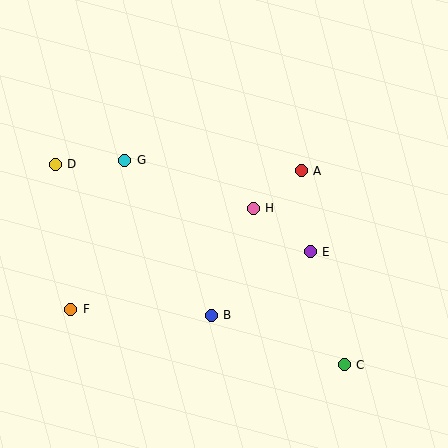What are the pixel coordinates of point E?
Point E is at (310, 252).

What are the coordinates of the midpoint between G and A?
The midpoint between G and A is at (213, 166).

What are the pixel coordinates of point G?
Point G is at (125, 160).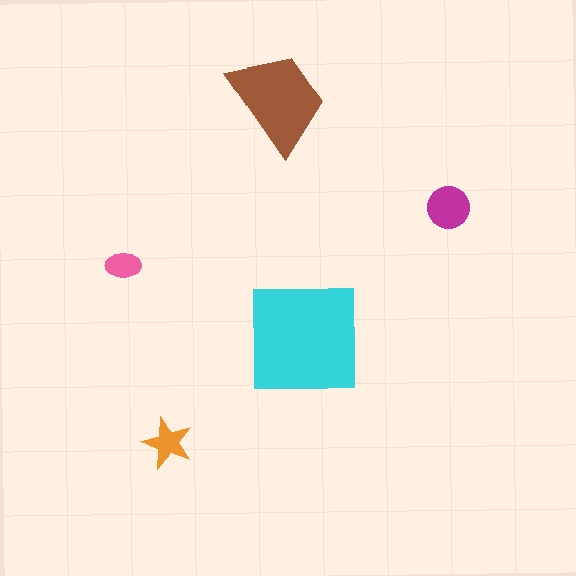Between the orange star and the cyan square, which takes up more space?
The cyan square.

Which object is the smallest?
The pink ellipse.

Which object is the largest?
The cyan square.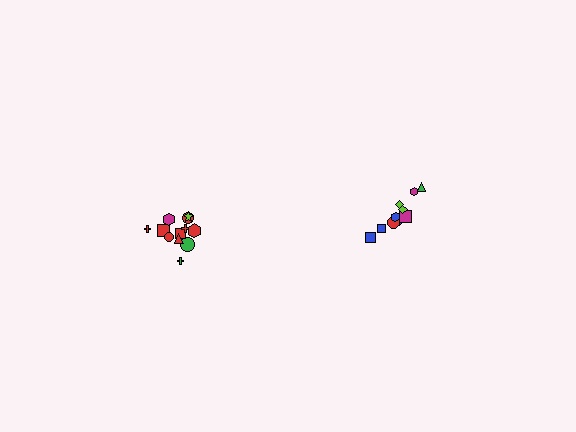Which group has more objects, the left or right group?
The left group.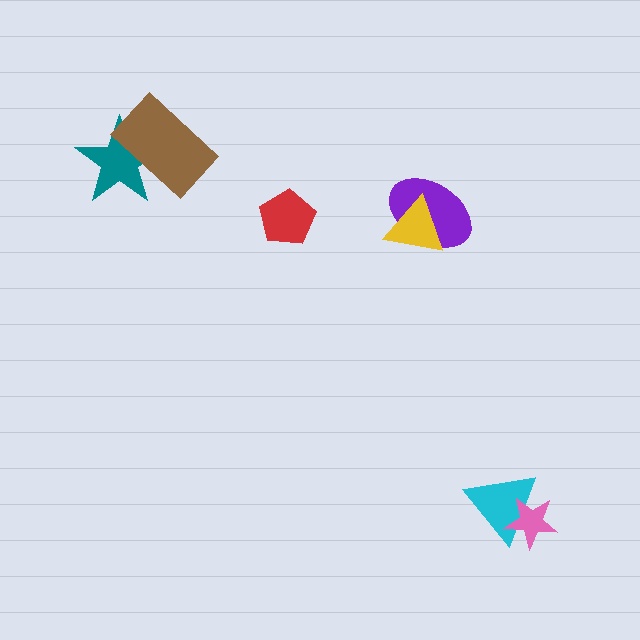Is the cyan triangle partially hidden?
Yes, it is partially covered by another shape.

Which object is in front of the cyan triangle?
The pink star is in front of the cyan triangle.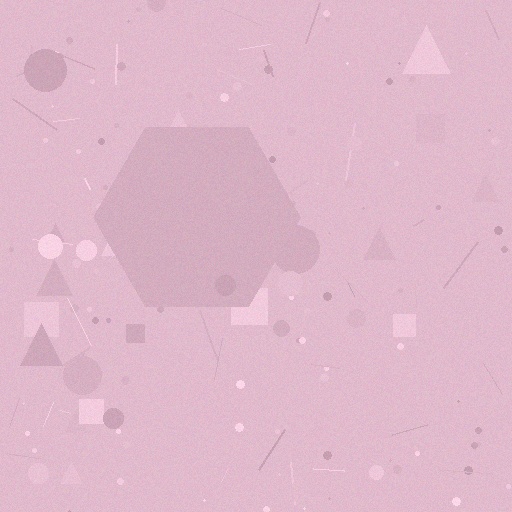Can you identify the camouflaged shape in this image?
The camouflaged shape is a hexagon.